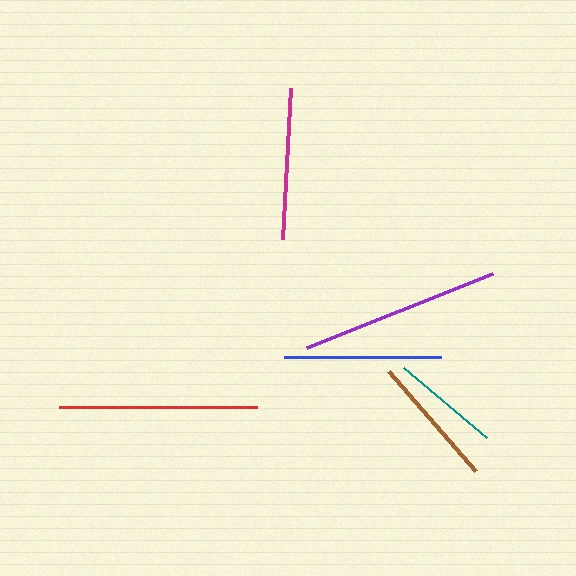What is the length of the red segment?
The red segment is approximately 198 pixels long.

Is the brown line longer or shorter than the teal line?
The brown line is longer than the teal line.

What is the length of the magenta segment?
The magenta segment is approximately 151 pixels long.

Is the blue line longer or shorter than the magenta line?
The blue line is longer than the magenta line.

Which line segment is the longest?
The purple line is the longest at approximately 200 pixels.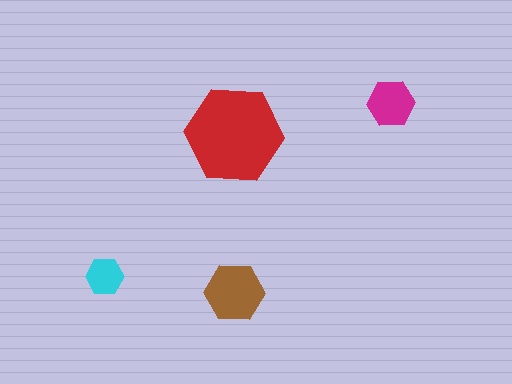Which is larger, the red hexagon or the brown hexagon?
The red one.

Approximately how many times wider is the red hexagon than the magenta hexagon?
About 2 times wider.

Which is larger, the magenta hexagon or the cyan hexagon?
The magenta one.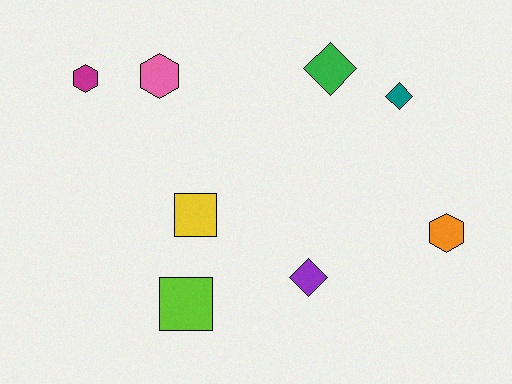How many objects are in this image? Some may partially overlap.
There are 8 objects.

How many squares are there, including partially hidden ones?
There are 2 squares.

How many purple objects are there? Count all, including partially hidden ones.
There is 1 purple object.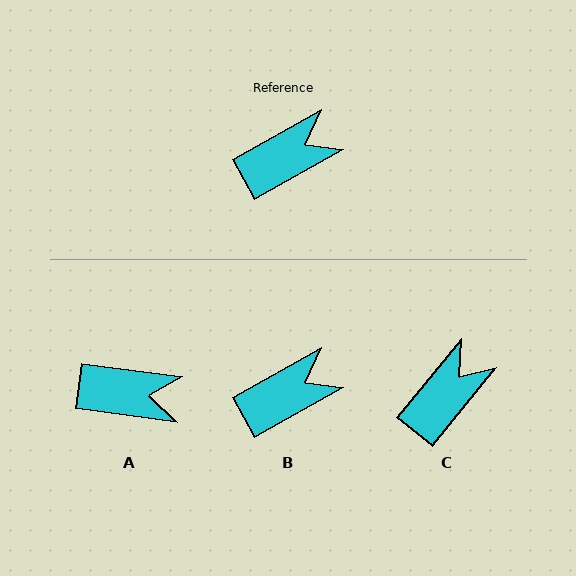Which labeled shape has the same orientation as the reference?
B.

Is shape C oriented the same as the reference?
No, it is off by about 21 degrees.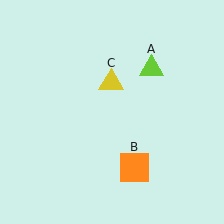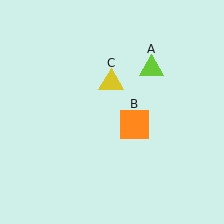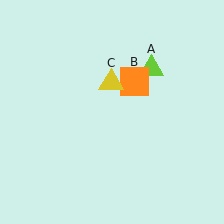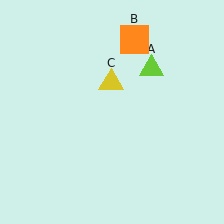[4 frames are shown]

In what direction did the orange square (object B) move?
The orange square (object B) moved up.